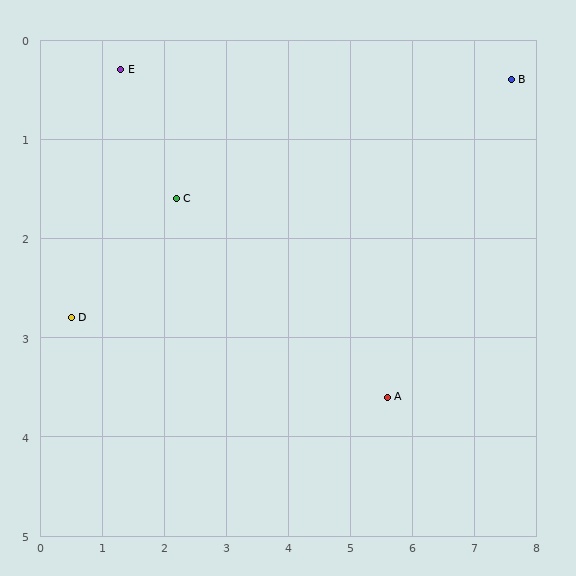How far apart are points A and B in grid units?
Points A and B are about 3.8 grid units apart.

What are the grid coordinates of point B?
Point B is at approximately (7.6, 0.4).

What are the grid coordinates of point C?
Point C is at approximately (2.2, 1.6).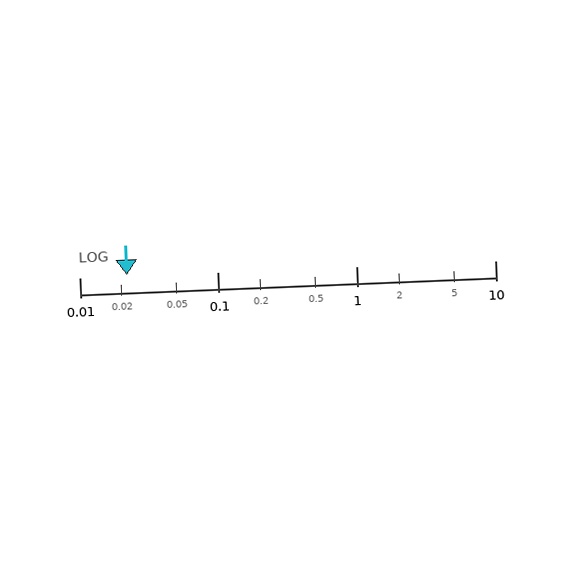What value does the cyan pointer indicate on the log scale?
The pointer indicates approximately 0.022.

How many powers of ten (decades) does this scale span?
The scale spans 3 decades, from 0.01 to 10.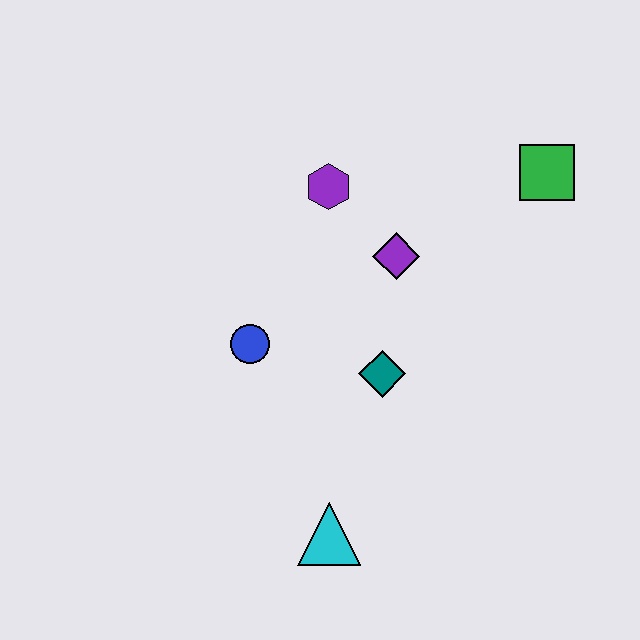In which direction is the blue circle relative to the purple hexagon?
The blue circle is below the purple hexagon.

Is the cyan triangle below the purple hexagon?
Yes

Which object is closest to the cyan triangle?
The teal diamond is closest to the cyan triangle.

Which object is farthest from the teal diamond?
The green square is farthest from the teal diamond.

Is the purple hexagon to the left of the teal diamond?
Yes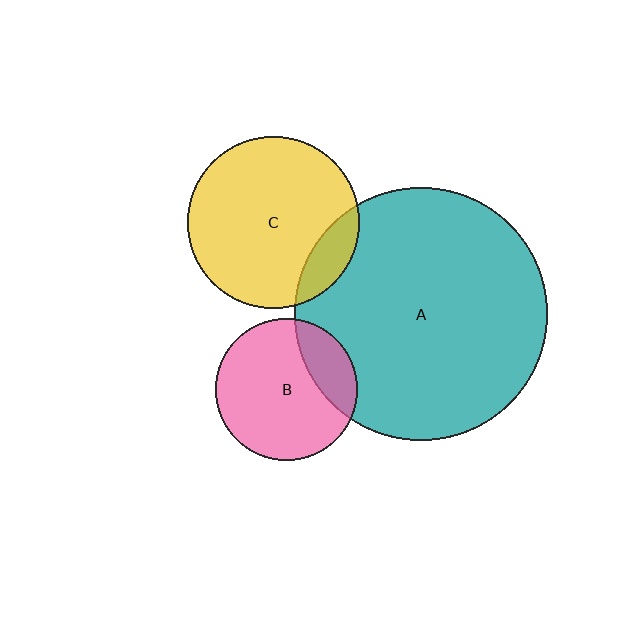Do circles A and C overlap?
Yes.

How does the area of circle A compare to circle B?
Approximately 3.2 times.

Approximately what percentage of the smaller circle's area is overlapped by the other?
Approximately 15%.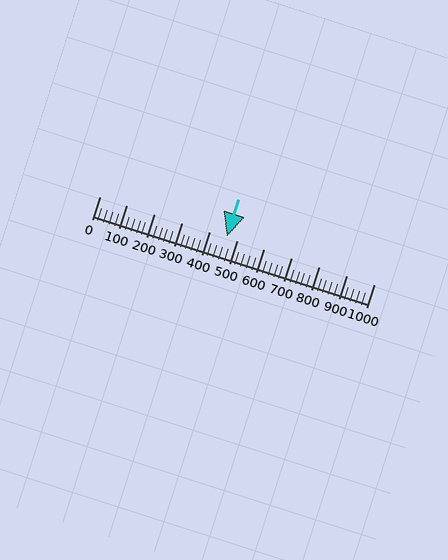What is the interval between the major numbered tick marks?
The major tick marks are spaced 100 units apart.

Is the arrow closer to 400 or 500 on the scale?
The arrow is closer to 500.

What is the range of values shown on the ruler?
The ruler shows values from 0 to 1000.